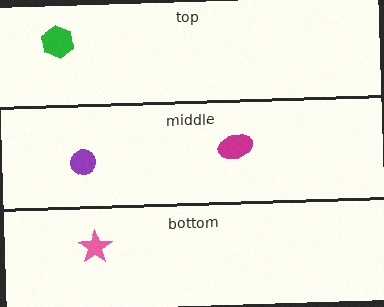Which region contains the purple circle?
The middle region.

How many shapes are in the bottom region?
1.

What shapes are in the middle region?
The purple circle, the magenta ellipse.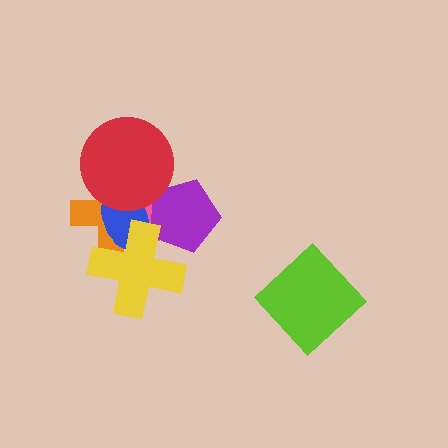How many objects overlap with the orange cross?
4 objects overlap with the orange cross.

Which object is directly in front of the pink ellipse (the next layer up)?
The blue ellipse is directly in front of the pink ellipse.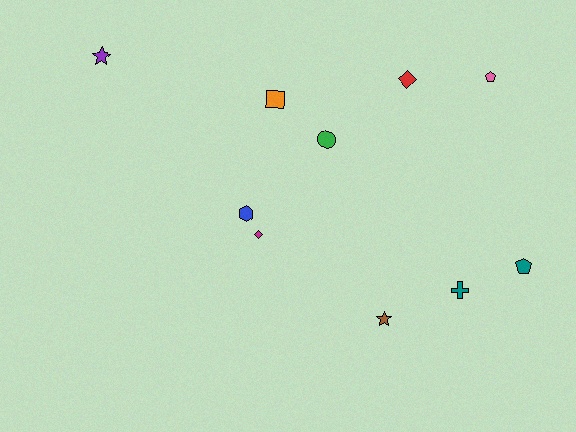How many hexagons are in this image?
There is 1 hexagon.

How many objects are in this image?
There are 10 objects.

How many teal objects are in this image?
There are 2 teal objects.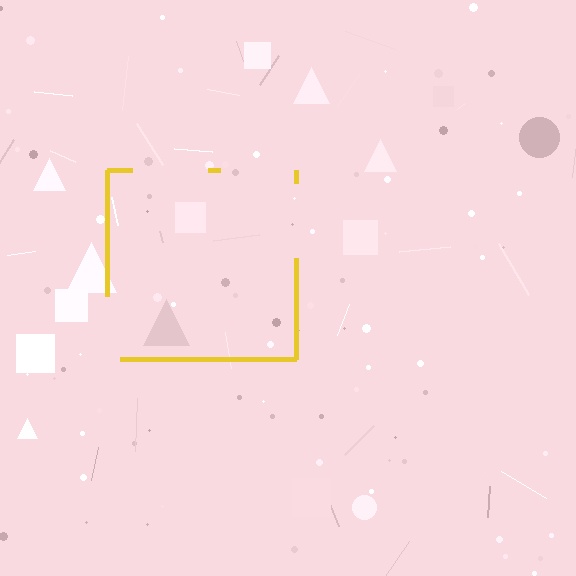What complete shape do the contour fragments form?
The contour fragments form a square.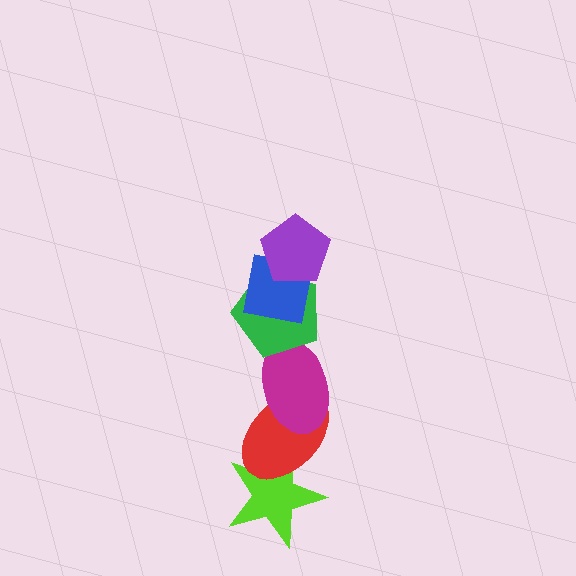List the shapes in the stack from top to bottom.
From top to bottom: the purple pentagon, the blue square, the green pentagon, the magenta ellipse, the red ellipse, the lime star.